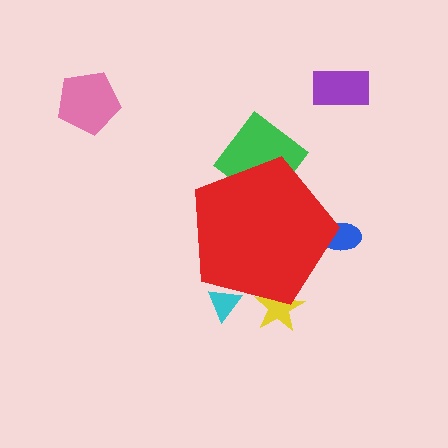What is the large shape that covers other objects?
A red pentagon.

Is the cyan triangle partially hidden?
Yes, the cyan triangle is partially hidden behind the red pentagon.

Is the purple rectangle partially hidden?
No, the purple rectangle is fully visible.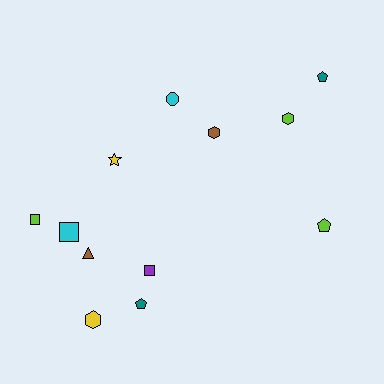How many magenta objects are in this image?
There are no magenta objects.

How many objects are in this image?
There are 12 objects.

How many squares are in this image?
There are 3 squares.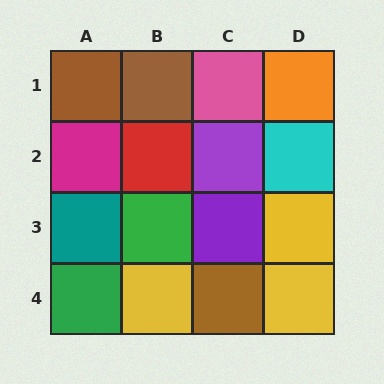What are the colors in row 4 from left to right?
Green, yellow, brown, yellow.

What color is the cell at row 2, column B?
Red.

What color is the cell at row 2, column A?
Magenta.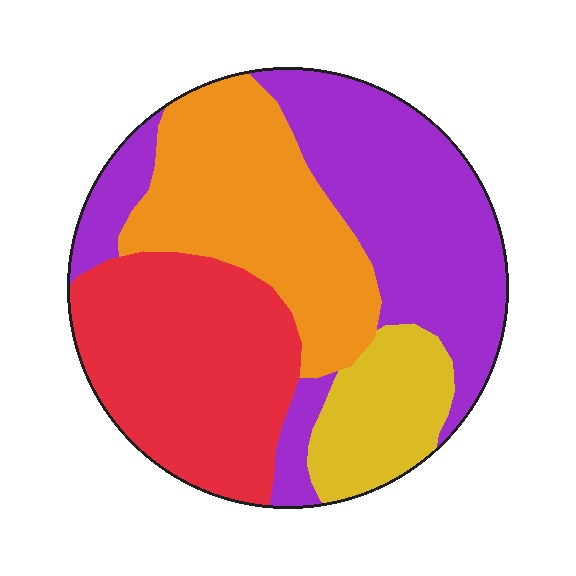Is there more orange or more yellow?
Orange.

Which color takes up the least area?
Yellow, at roughly 10%.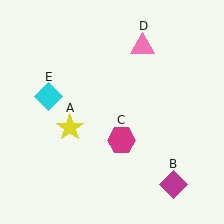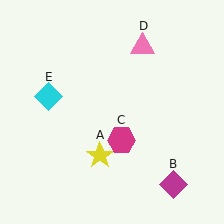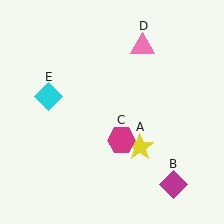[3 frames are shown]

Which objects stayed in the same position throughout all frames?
Magenta diamond (object B) and magenta hexagon (object C) and pink triangle (object D) and cyan diamond (object E) remained stationary.